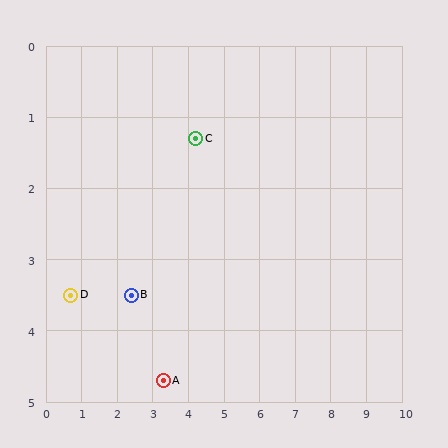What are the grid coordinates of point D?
Point D is at approximately (0.7, 3.5).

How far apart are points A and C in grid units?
Points A and C are about 3.5 grid units apart.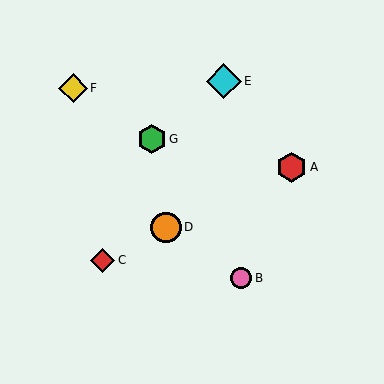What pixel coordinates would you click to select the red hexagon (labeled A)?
Click at (292, 167) to select the red hexagon A.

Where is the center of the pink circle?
The center of the pink circle is at (241, 278).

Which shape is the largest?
The cyan diamond (labeled E) is the largest.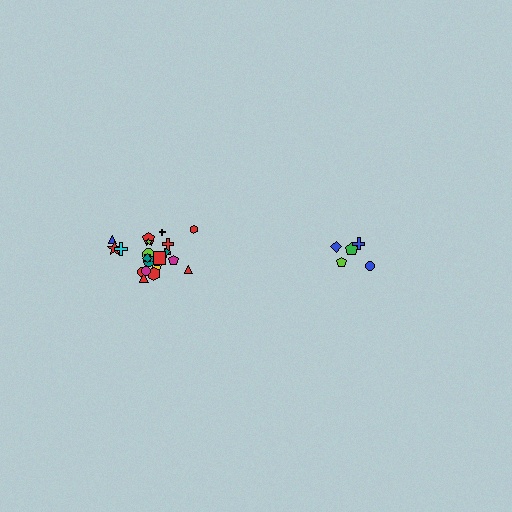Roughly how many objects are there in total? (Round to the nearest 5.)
Roughly 30 objects in total.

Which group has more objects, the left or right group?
The left group.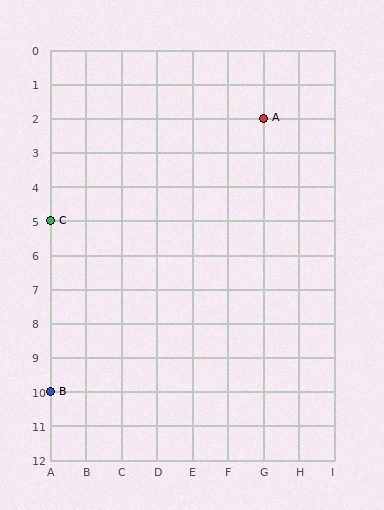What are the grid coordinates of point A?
Point A is at grid coordinates (G, 2).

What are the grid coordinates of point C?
Point C is at grid coordinates (A, 5).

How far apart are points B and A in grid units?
Points B and A are 6 columns and 8 rows apart (about 10.0 grid units diagonally).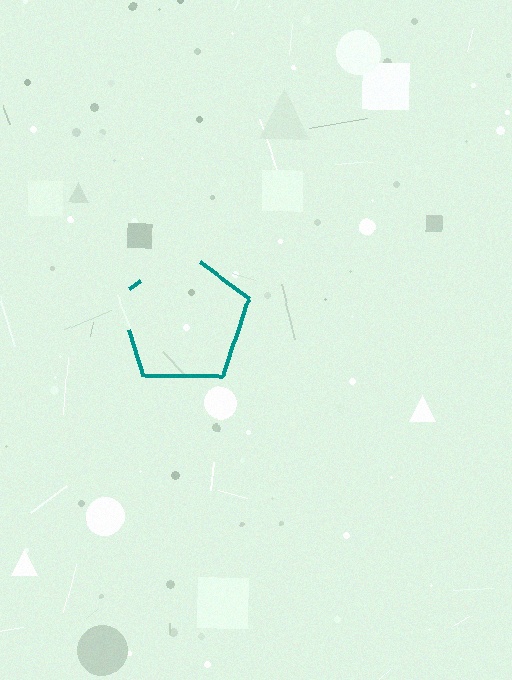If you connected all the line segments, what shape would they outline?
They would outline a pentagon.